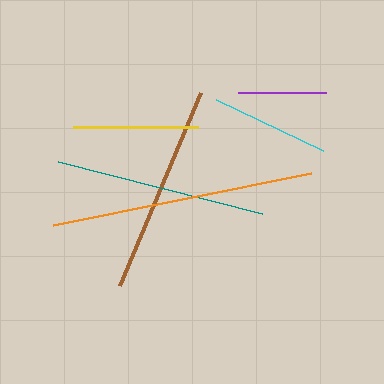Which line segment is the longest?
The orange line is the longest at approximately 263 pixels.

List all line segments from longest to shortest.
From longest to shortest: orange, teal, brown, yellow, cyan, purple.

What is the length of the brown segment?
The brown segment is approximately 209 pixels long.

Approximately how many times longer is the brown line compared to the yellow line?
The brown line is approximately 1.7 times the length of the yellow line.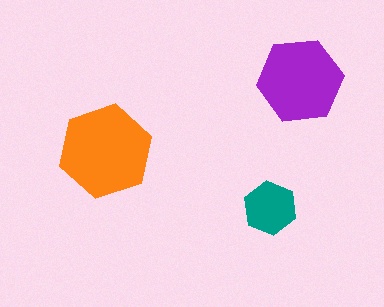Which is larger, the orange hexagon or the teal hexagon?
The orange one.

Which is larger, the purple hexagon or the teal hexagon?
The purple one.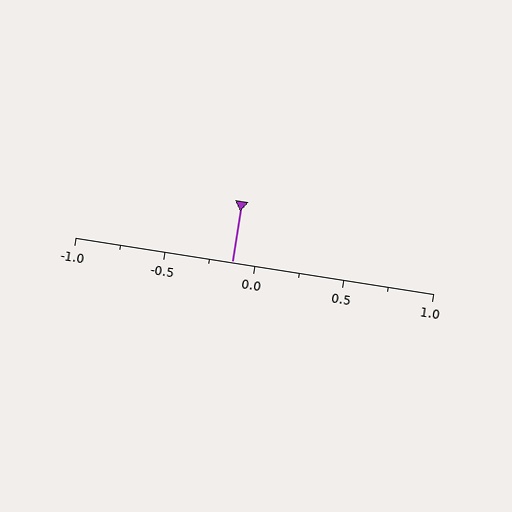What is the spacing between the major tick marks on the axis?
The major ticks are spaced 0.5 apart.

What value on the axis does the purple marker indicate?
The marker indicates approximately -0.12.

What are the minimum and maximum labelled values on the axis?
The axis runs from -1.0 to 1.0.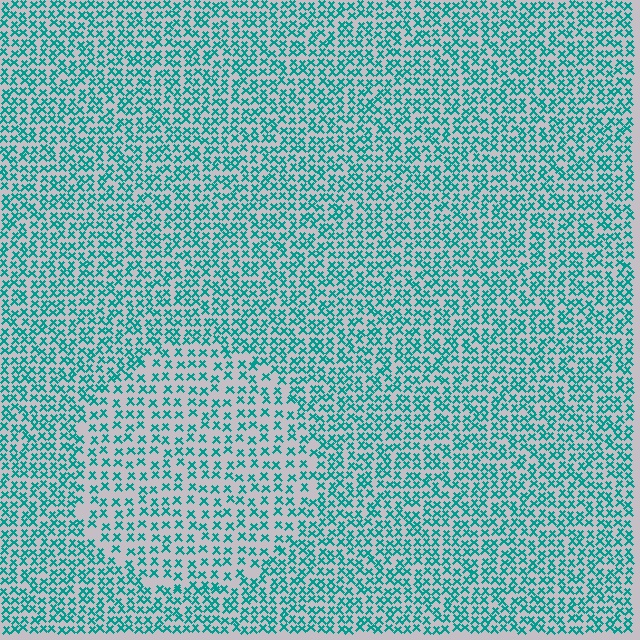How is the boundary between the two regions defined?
The boundary is defined by a change in element density (approximately 1.7x ratio). All elements are the same color, size, and shape.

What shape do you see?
I see a circle.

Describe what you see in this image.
The image contains small teal elements arranged at two different densities. A circle-shaped region is visible where the elements are less densely packed than the surrounding area.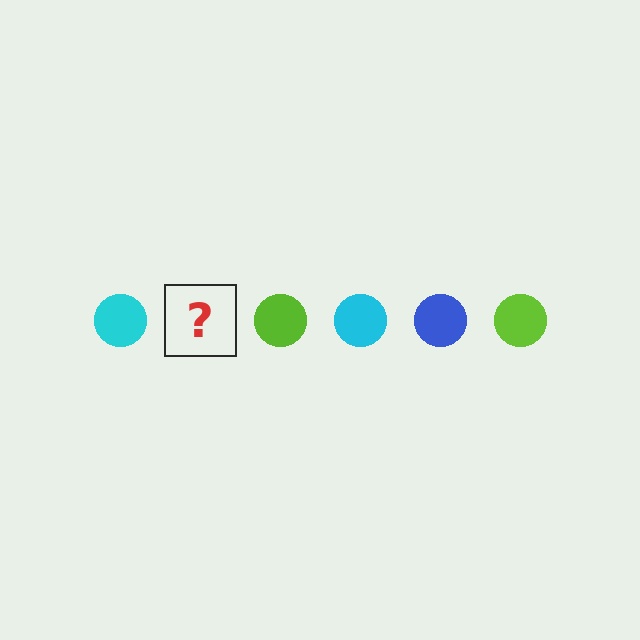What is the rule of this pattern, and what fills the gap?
The rule is that the pattern cycles through cyan, blue, lime circles. The gap should be filled with a blue circle.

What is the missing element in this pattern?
The missing element is a blue circle.